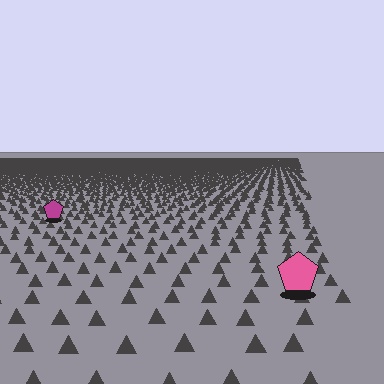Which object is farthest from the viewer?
The magenta pentagon is farthest from the viewer. It appears smaller and the ground texture around it is denser.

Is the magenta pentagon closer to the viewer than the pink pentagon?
No. The pink pentagon is closer — you can tell from the texture gradient: the ground texture is coarser near it.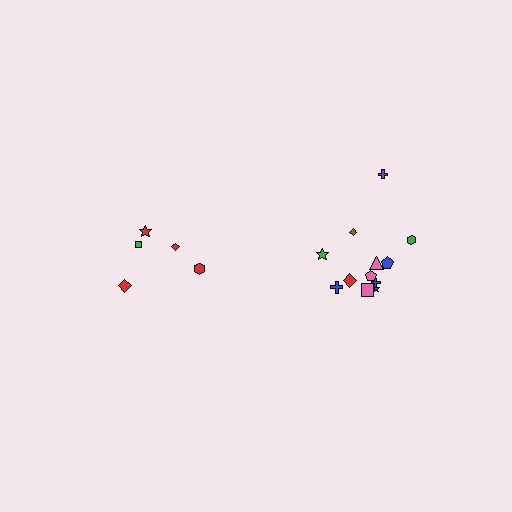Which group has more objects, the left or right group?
The right group.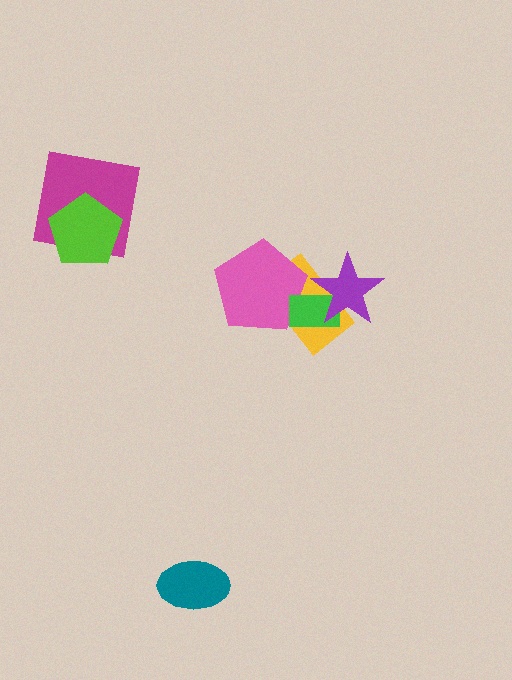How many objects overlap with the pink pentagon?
2 objects overlap with the pink pentagon.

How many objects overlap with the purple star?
2 objects overlap with the purple star.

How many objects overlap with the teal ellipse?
0 objects overlap with the teal ellipse.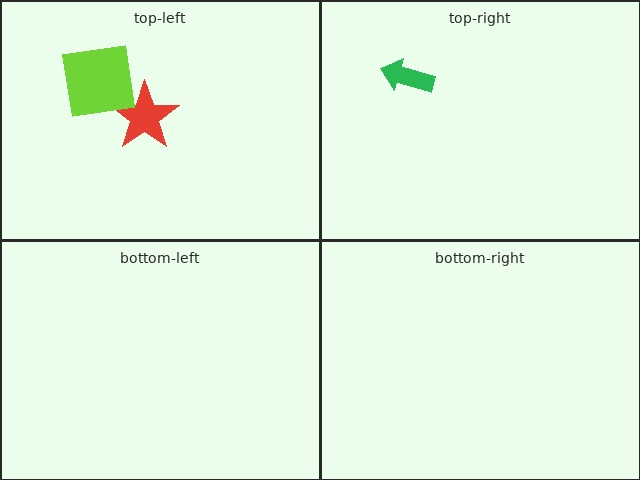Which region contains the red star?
The top-left region.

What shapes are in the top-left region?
The red star, the lime square.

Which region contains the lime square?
The top-left region.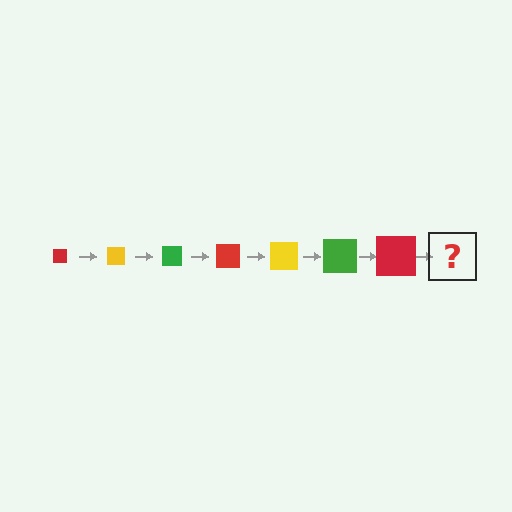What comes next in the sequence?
The next element should be a yellow square, larger than the previous one.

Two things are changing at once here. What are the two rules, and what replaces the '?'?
The two rules are that the square grows larger each step and the color cycles through red, yellow, and green. The '?' should be a yellow square, larger than the previous one.